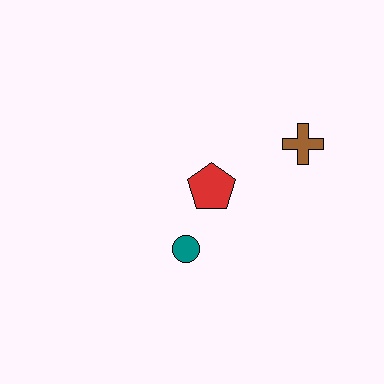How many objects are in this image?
There are 3 objects.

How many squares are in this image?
There are no squares.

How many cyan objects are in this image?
There are no cyan objects.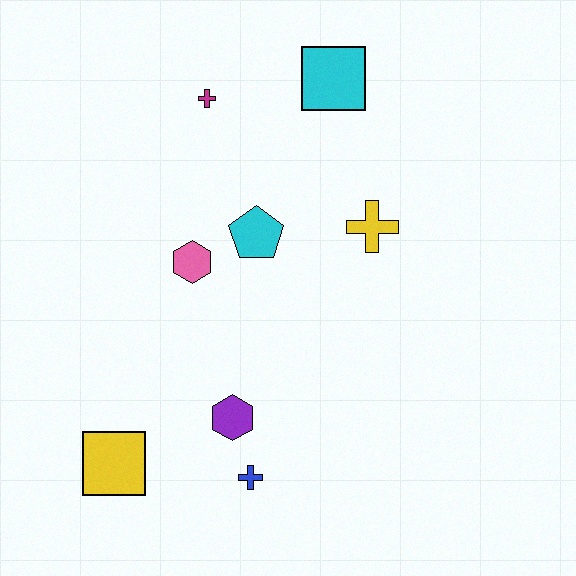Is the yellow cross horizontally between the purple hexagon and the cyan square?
No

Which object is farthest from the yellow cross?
The yellow square is farthest from the yellow cross.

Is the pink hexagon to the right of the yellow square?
Yes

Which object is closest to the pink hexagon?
The cyan pentagon is closest to the pink hexagon.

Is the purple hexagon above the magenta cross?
No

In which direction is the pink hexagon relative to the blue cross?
The pink hexagon is above the blue cross.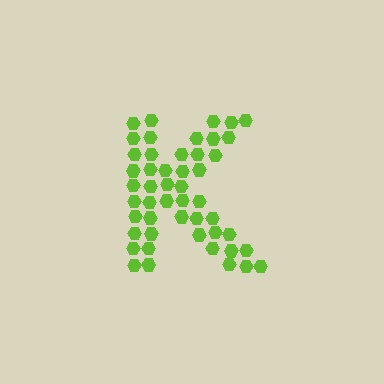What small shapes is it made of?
It is made of small hexagons.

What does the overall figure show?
The overall figure shows the letter K.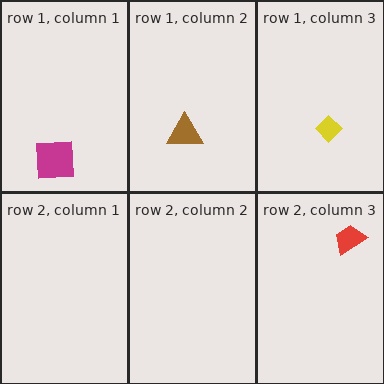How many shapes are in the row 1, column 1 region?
1.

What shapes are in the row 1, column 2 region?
The brown triangle.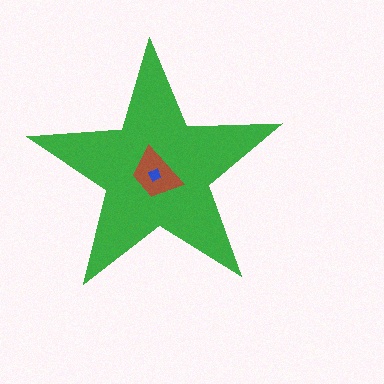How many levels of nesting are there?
3.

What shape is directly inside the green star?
The brown trapezoid.